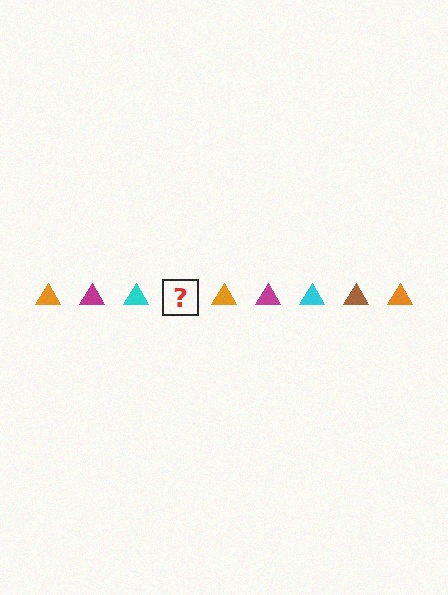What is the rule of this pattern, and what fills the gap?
The rule is that the pattern cycles through orange, magenta, cyan, brown triangles. The gap should be filled with a brown triangle.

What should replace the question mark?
The question mark should be replaced with a brown triangle.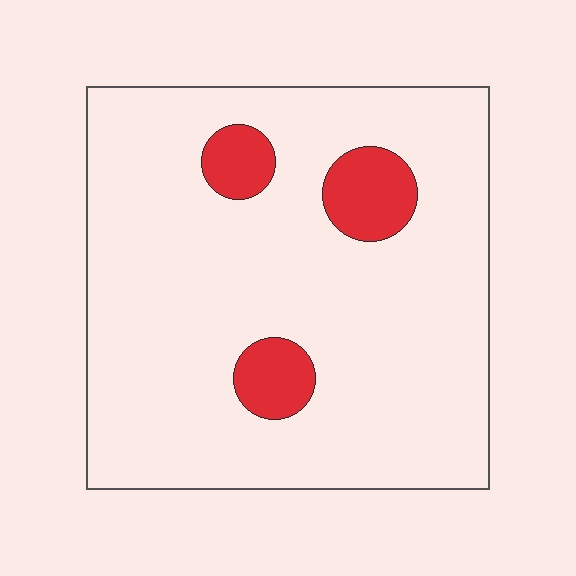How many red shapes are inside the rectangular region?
3.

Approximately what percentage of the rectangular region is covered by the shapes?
Approximately 10%.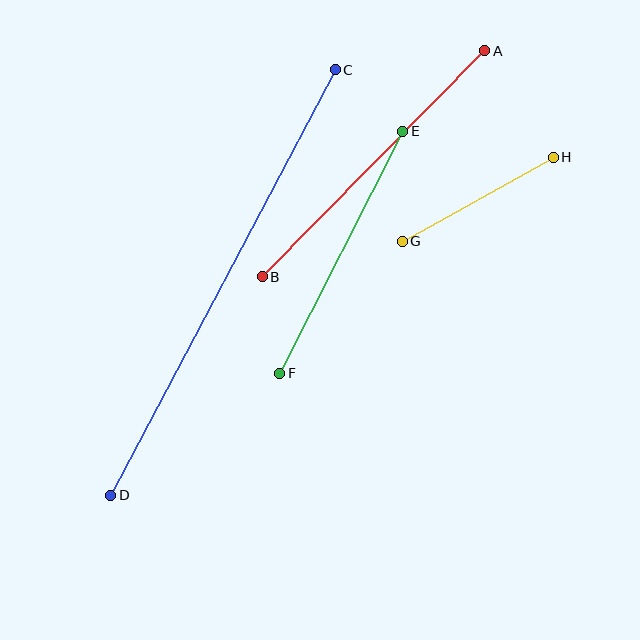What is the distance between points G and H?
The distance is approximately 173 pixels.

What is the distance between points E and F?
The distance is approximately 271 pixels.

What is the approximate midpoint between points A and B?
The midpoint is at approximately (373, 164) pixels.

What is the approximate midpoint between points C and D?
The midpoint is at approximately (223, 282) pixels.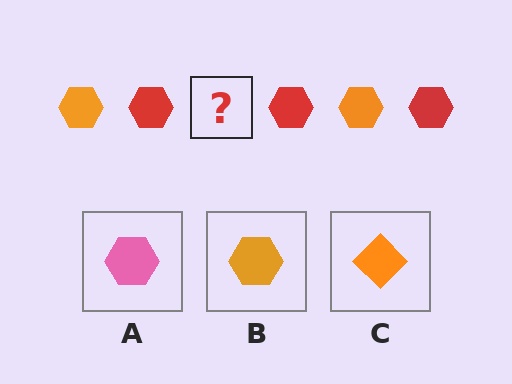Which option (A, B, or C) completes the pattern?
B.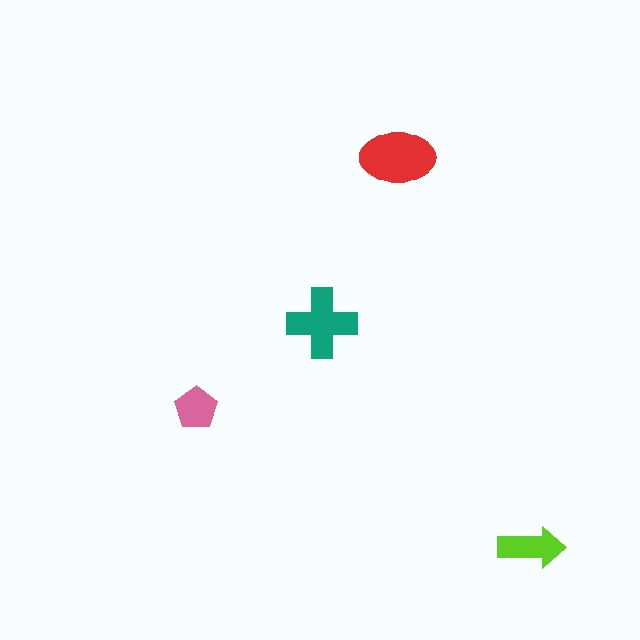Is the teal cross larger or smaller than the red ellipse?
Smaller.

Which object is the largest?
The red ellipse.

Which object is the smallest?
The pink pentagon.